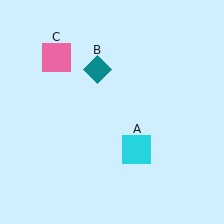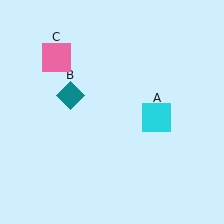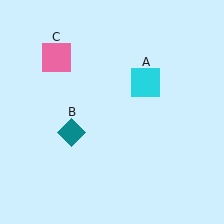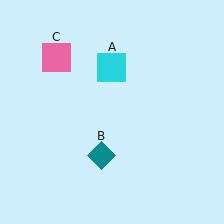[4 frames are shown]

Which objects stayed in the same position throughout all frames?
Pink square (object C) remained stationary.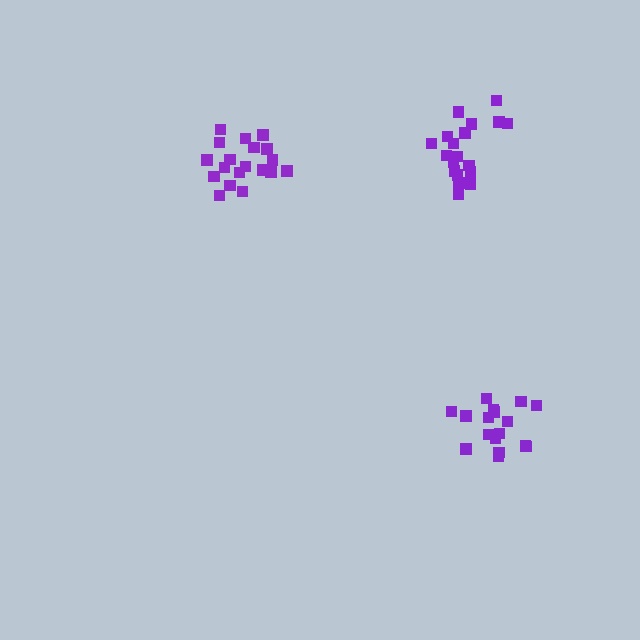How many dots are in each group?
Group 1: 17 dots, Group 2: 19 dots, Group 3: 19 dots (55 total).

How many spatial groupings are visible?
There are 3 spatial groupings.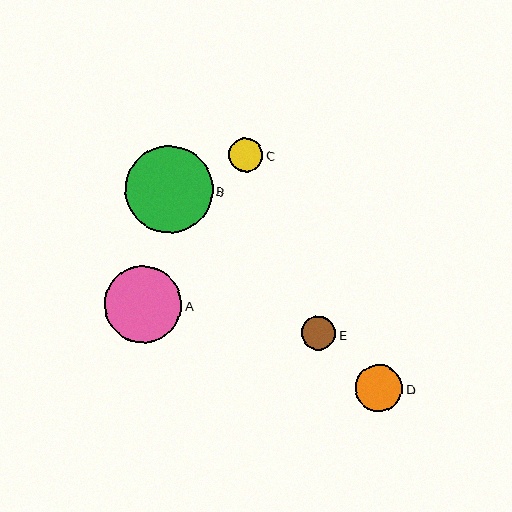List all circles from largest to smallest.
From largest to smallest: B, A, D, E, C.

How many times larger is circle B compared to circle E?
Circle B is approximately 2.6 times the size of circle E.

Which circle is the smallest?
Circle C is the smallest with a size of approximately 34 pixels.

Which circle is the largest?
Circle B is the largest with a size of approximately 87 pixels.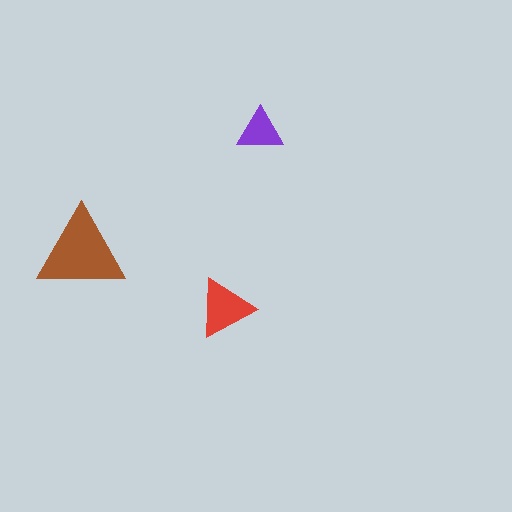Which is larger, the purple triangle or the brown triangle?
The brown one.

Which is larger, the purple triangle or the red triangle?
The red one.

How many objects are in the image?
There are 3 objects in the image.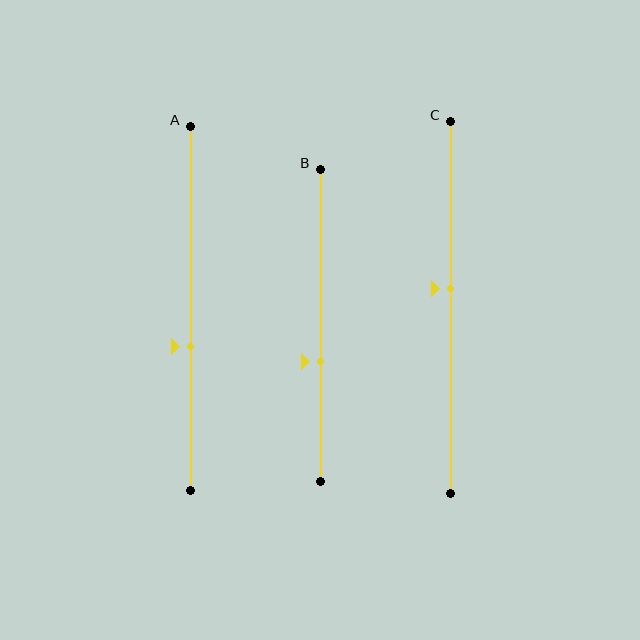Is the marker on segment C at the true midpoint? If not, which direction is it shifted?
No, the marker on segment C is shifted upward by about 5% of the segment length.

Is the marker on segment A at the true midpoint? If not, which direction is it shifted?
No, the marker on segment A is shifted downward by about 10% of the segment length.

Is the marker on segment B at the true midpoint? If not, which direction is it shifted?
No, the marker on segment B is shifted downward by about 11% of the segment length.